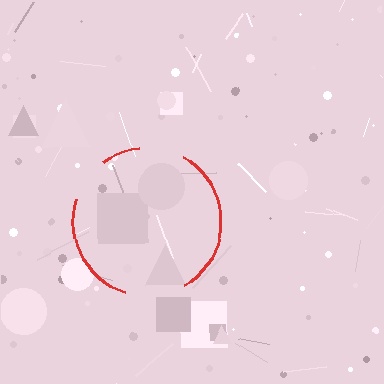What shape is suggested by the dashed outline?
The dashed outline suggests a circle.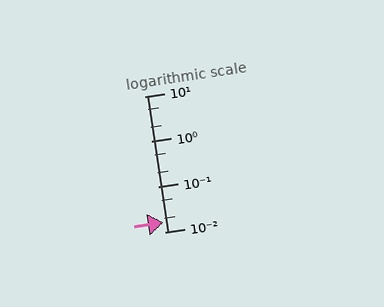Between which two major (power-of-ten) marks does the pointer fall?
The pointer is between 0.01 and 0.1.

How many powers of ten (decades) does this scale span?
The scale spans 3 decades, from 0.01 to 10.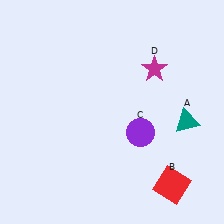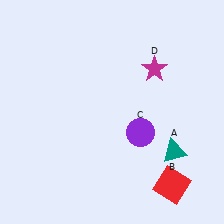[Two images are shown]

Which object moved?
The teal triangle (A) moved down.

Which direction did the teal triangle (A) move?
The teal triangle (A) moved down.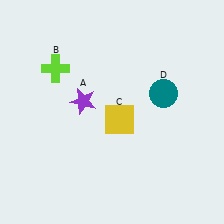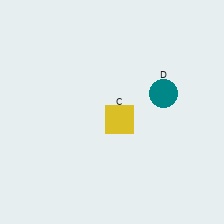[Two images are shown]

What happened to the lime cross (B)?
The lime cross (B) was removed in Image 2. It was in the top-left area of Image 1.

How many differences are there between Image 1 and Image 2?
There are 2 differences between the two images.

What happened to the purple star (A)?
The purple star (A) was removed in Image 2. It was in the top-left area of Image 1.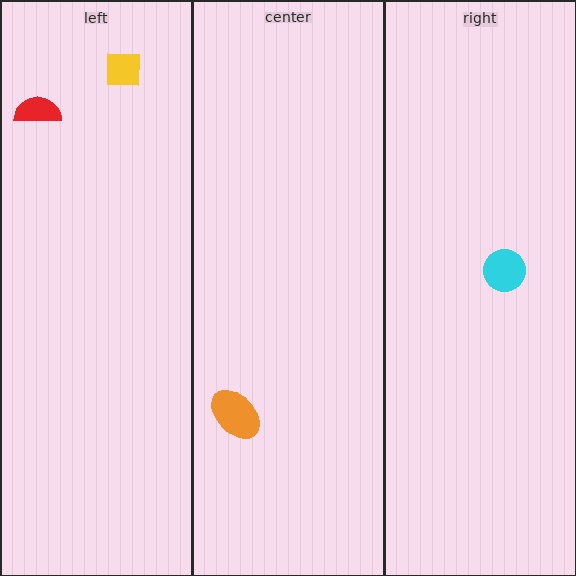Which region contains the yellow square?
The left region.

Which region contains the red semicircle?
The left region.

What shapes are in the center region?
The orange ellipse.